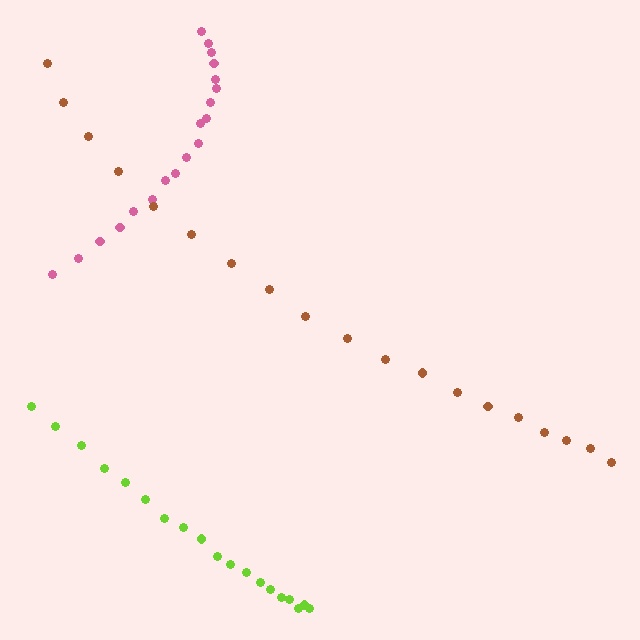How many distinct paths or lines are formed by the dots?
There are 3 distinct paths.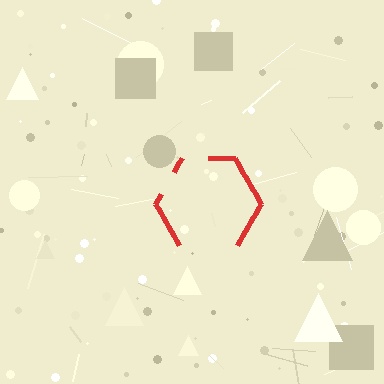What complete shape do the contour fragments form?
The contour fragments form a hexagon.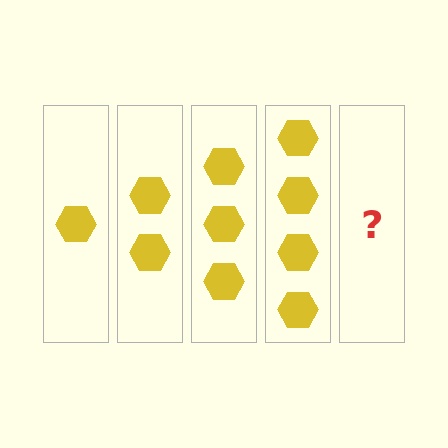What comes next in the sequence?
The next element should be 5 hexagons.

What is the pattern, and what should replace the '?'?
The pattern is that each step adds one more hexagon. The '?' should be 5 hexagons.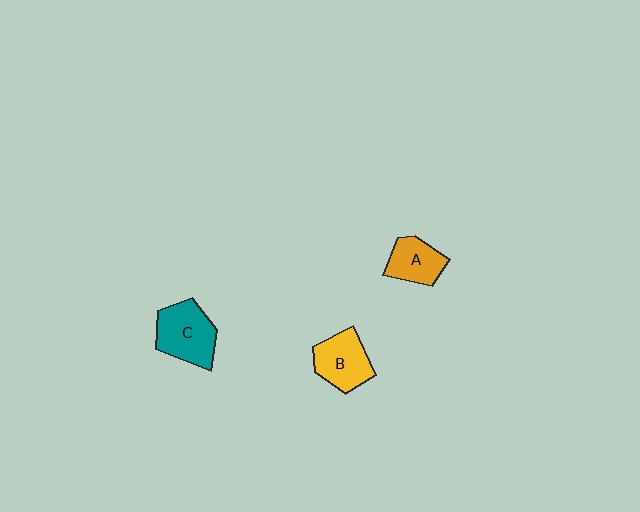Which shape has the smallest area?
Shape A (orange).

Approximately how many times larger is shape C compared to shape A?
Approximately 1.4 times.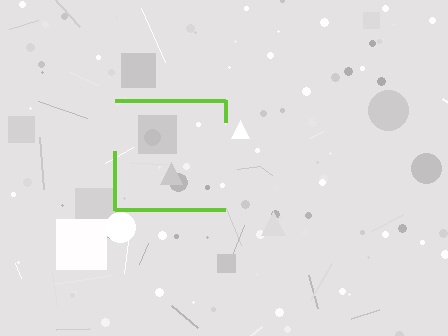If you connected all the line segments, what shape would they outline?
They would outline a square.